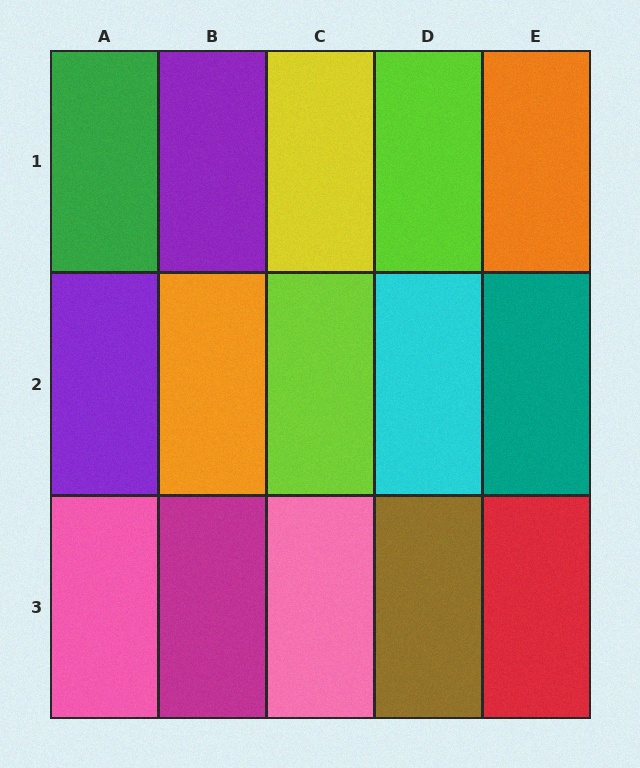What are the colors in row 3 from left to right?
Pink, magenta, pink, brown, red.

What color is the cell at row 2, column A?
Purple.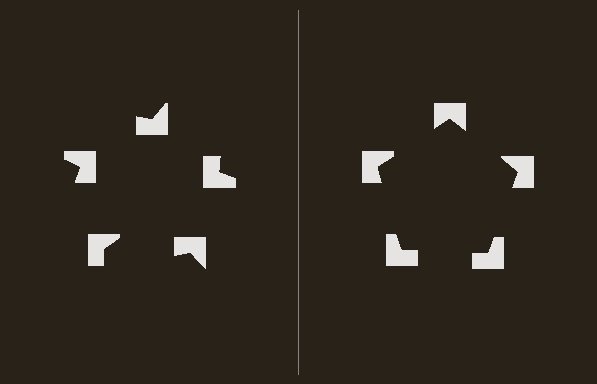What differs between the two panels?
The notched squares are positioned identically on both sides; only the wedge orientations differ. On the right they align to a pentagon; on the left they are misaligned.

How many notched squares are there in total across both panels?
10 — 5 on each side.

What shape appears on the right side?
An illusory pentagon.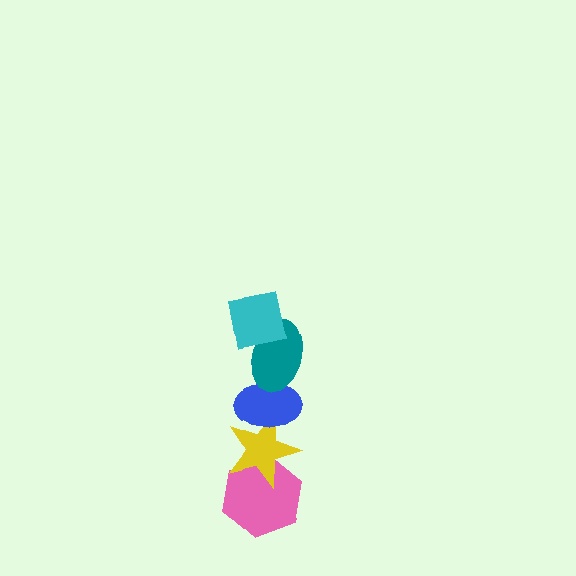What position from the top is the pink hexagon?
The pink hexagon is 5th from the top.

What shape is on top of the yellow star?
The blue ellipse is on top of the yellow star.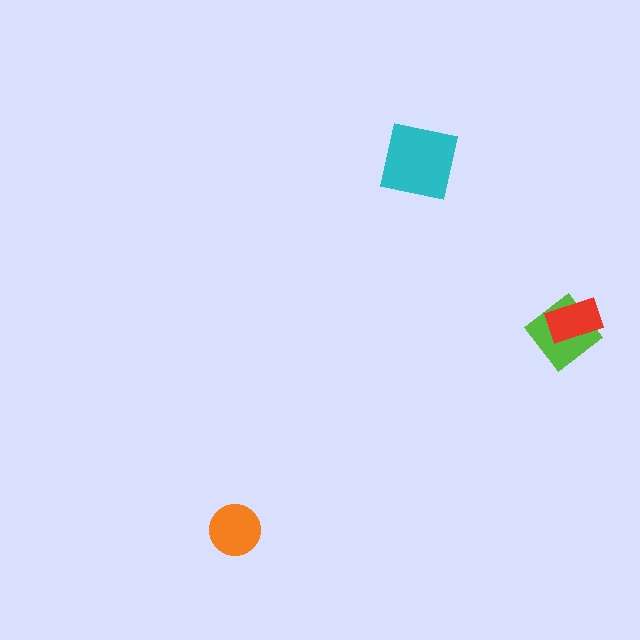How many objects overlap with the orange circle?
0 objects overlap with the orange circle.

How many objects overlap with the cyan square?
0 objects overlap with the cyan square.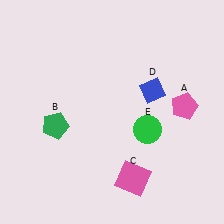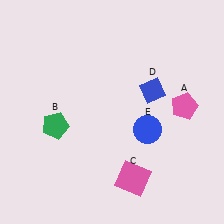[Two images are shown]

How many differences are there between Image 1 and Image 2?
There is 1 difference between the two images.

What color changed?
The circle (E) changed from green in Image 1 to blue in Image 2.